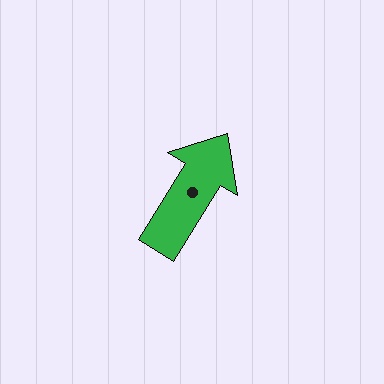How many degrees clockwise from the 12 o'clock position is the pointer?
Approximately 32 degrees.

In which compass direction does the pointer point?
Northeast.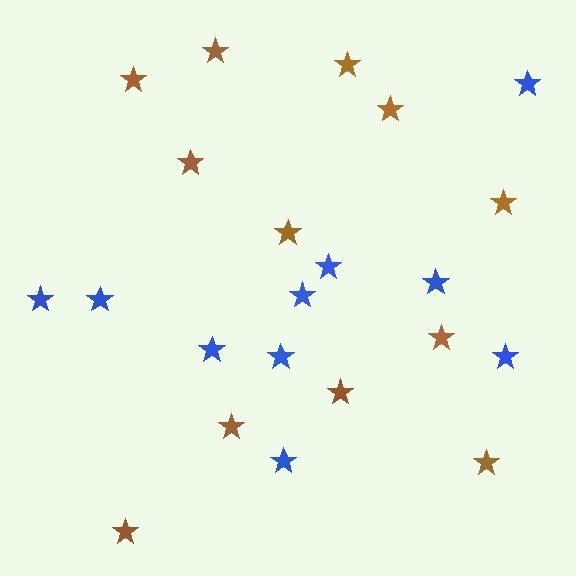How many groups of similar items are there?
There are 2 groups: one group of brown stars (12) and one group of blue stars (10).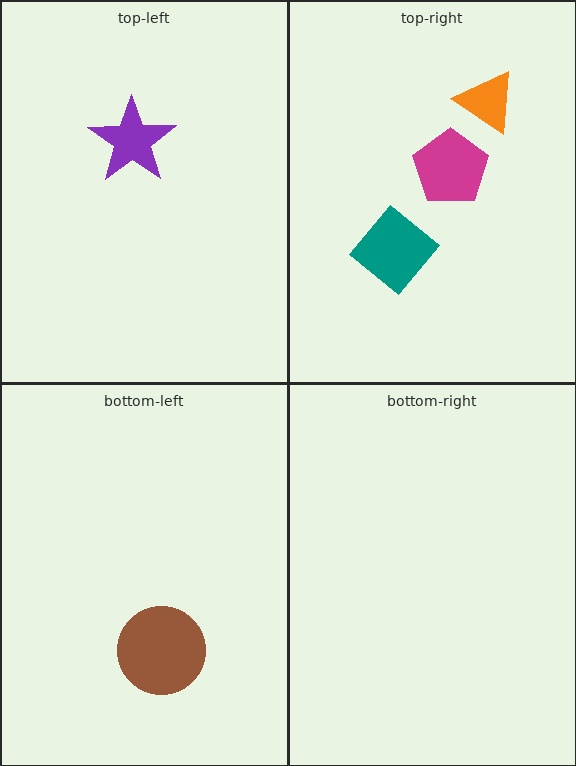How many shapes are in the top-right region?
3.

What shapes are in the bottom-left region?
The brown circle.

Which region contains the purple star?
The top-left region.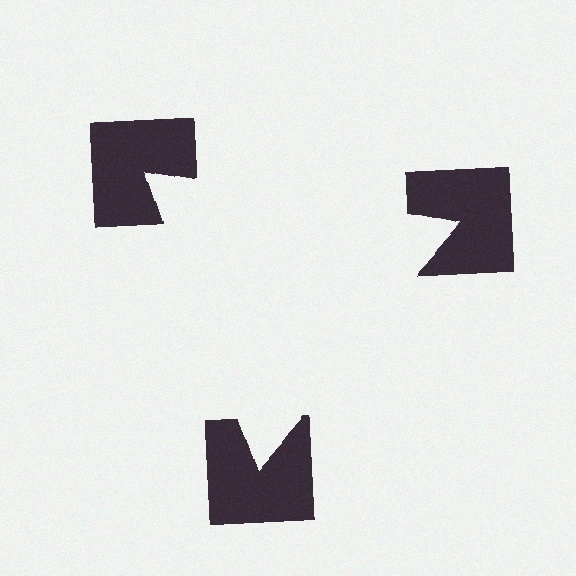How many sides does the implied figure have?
3 sides.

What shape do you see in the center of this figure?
An illusory triangle — its edges are inferred from the aligned wedge cuts in the notched squares, not physically drawn.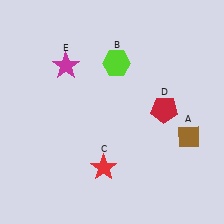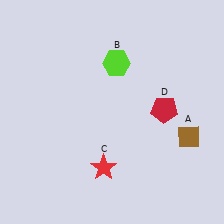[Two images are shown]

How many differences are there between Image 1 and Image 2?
There is 1 difference between the two images.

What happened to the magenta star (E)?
The magenta star (E) was removed in Image 2. It was in the top-left area of Image 1.